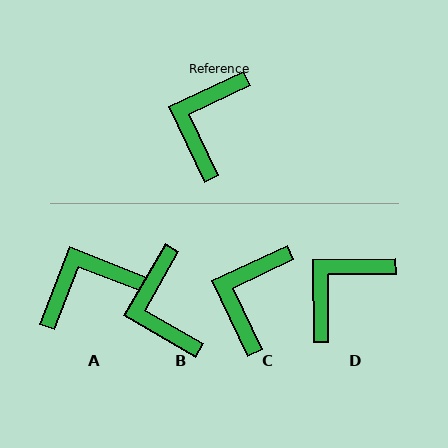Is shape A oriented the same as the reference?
No, it is off by about 47 degrees.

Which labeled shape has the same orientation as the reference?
C.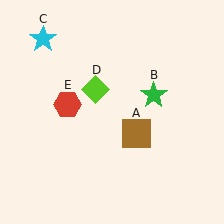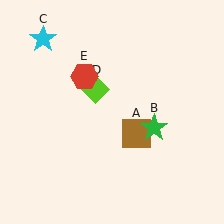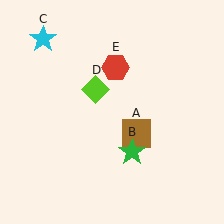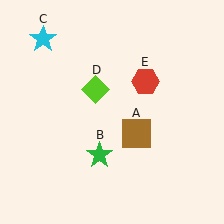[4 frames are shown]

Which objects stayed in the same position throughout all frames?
Brown square (object A) and cyan star (object C) and lime diamond (object D) remained stationary.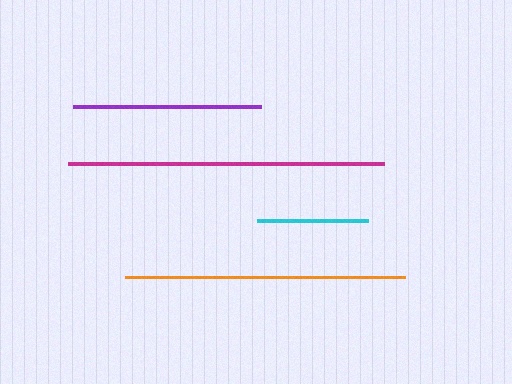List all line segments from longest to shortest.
From longest to shortest: magenta, orange, purple, cyan.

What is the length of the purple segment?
The purple segment is approximately 188 pixels long.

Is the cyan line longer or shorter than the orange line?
The orange line is longer than the cyan line.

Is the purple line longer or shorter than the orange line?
The orange line is longer than the purple line.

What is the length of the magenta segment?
The magenta segment is approximately 317 pixels long.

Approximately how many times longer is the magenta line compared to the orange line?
The magenta line is approximately 1.1 times the length of the orange line.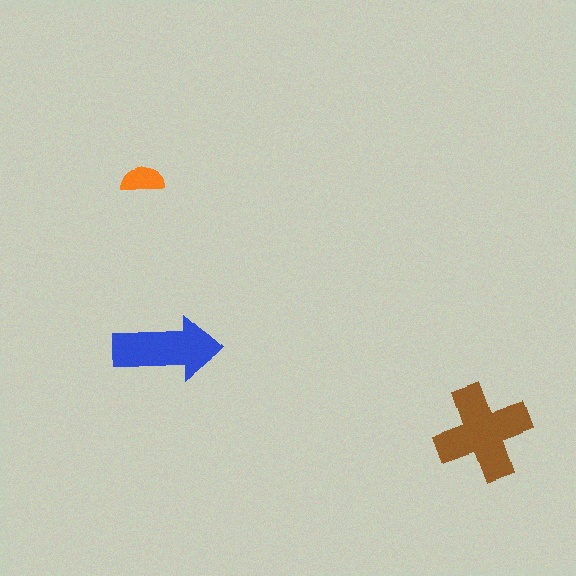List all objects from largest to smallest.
The brown cross, the blue arrow, the orange semicircle.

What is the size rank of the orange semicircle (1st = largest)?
3rd.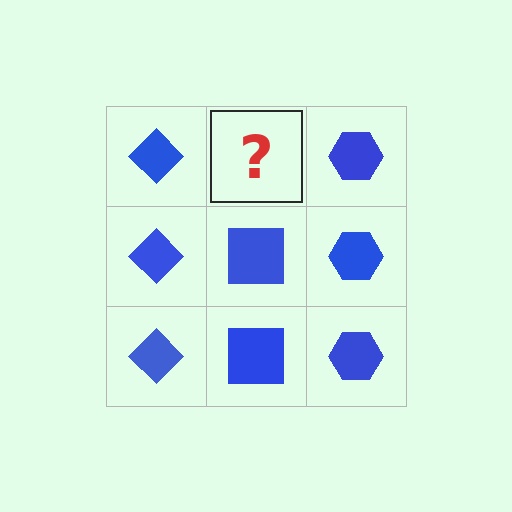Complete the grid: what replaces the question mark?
The question mark should be replaced with a blue square.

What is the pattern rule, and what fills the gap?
The rule is that each column has a consistent shape. The gap should be filled with a blue square.